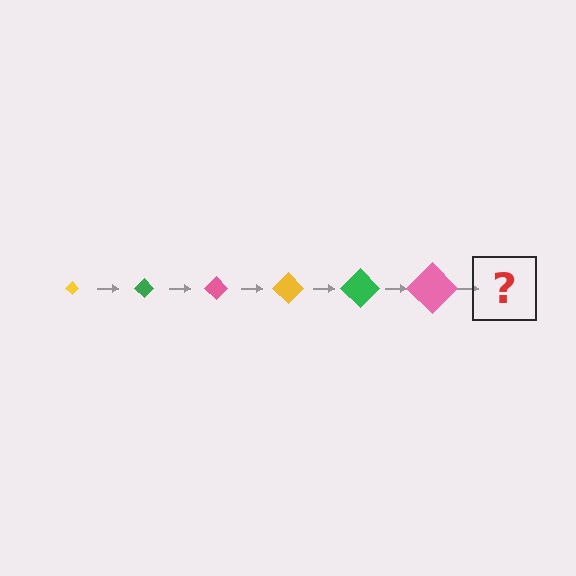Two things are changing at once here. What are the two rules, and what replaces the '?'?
The two rules are that the diamond grows larger each step and the color cycles through yellow, green, and pink. The '?' should be a yellow diamond, larger than the previous one.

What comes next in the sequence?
The next element should be a yellow diamond, larger than the previous one.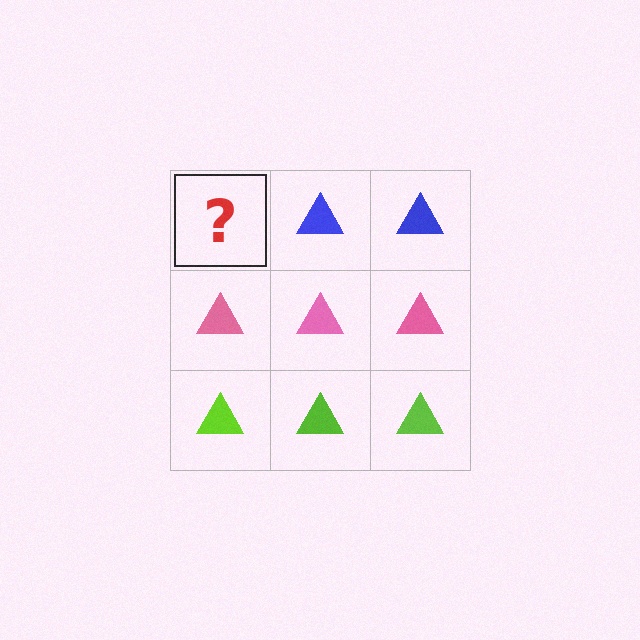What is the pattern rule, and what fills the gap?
The rule is that each row has a consistent color. The gap should be filled with a blue triangle.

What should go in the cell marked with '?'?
The missing cell should contain a blue triangle.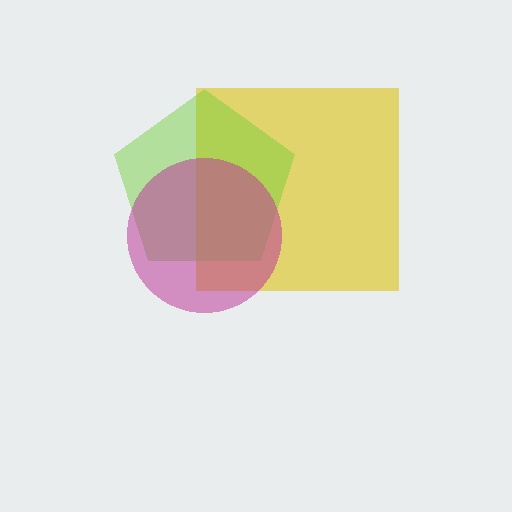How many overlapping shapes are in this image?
There are 3 overlapping shapes in the image.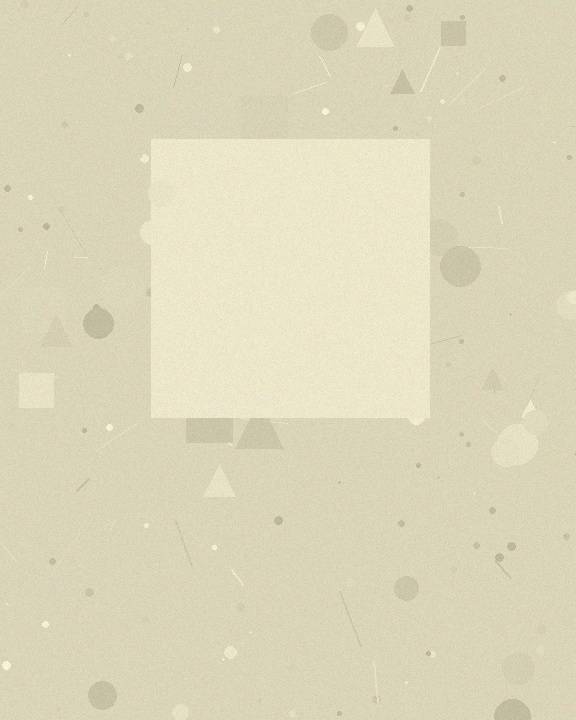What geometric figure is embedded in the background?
A square is embedded in the background.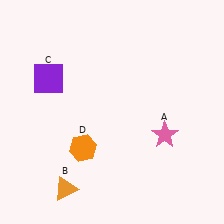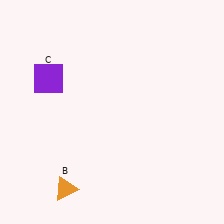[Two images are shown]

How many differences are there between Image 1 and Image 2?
There are 2 differences between the two images.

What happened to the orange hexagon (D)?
The orange hexagon (D) was removed in Image 2. It was in the bottom-left area of Image 1.